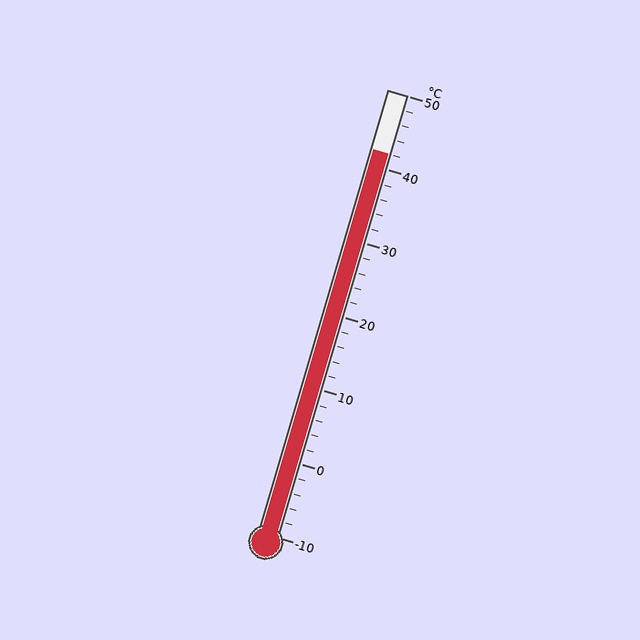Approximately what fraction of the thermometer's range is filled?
The thermometer is filled to approximately 85% of its range.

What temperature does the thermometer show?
The thermometer shows approximately 42°C.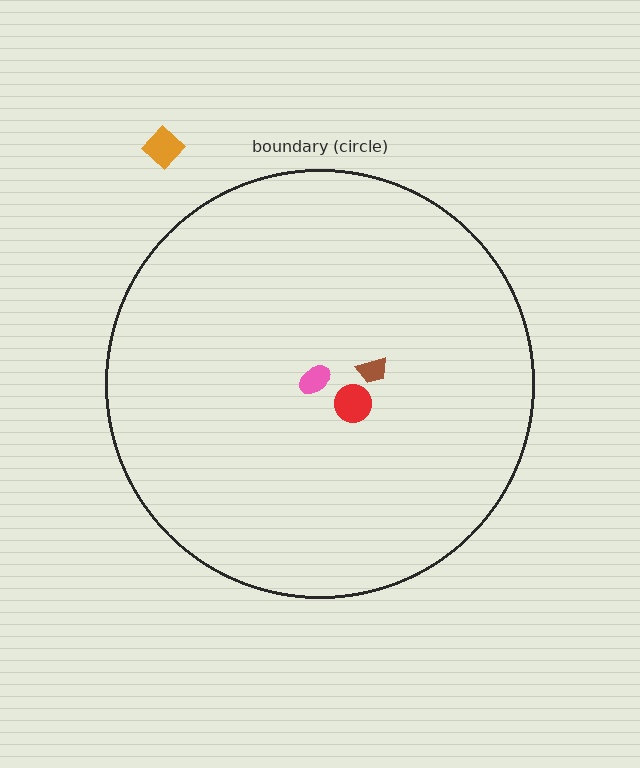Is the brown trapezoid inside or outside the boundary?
Inside.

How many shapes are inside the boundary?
3 inside, 1 outside.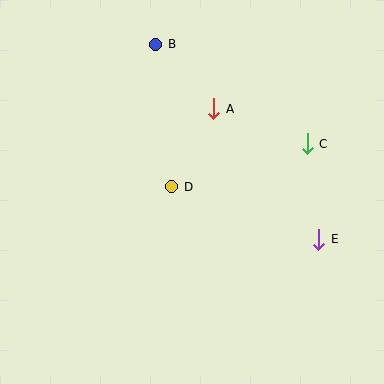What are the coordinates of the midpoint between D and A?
The midpoint between D and A is at (193, 148).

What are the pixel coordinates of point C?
Point C is at (307, 144).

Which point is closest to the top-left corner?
Point B is closest to the top-left corner.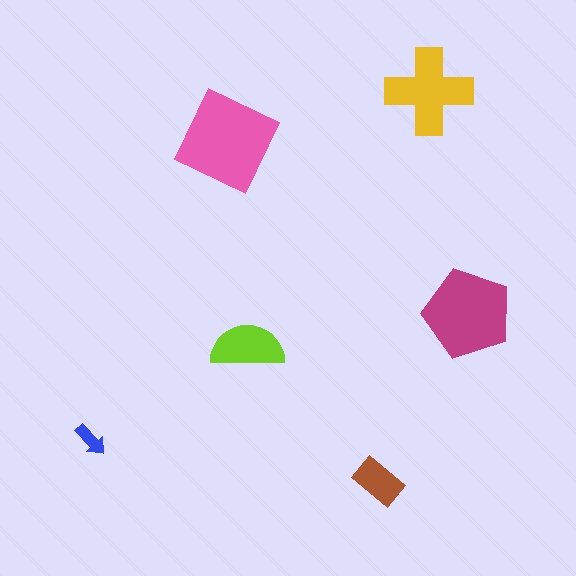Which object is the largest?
The pink diamond.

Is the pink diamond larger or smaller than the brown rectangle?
Larger.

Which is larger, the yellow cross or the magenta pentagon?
The magenta pentagon.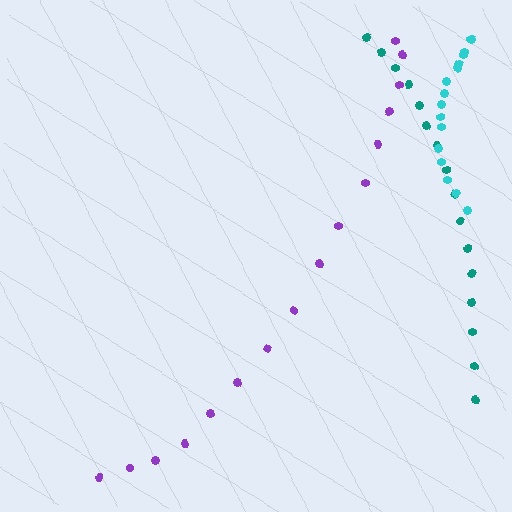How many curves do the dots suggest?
There are 3 distinct paths.